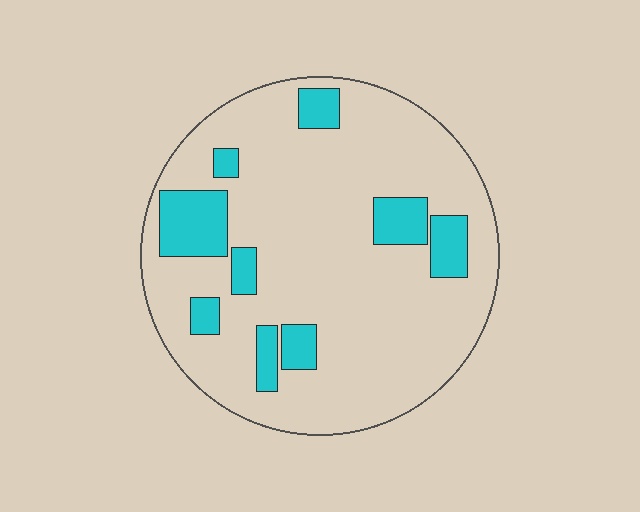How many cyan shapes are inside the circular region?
9.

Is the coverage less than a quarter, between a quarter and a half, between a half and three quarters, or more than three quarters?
Less than a quarter.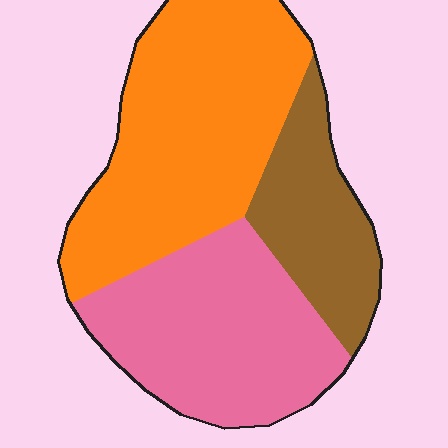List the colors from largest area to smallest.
From largest to smallest: orange, pink, brown.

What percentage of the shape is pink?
Pink takes up about three eighths (3/8) of the shape.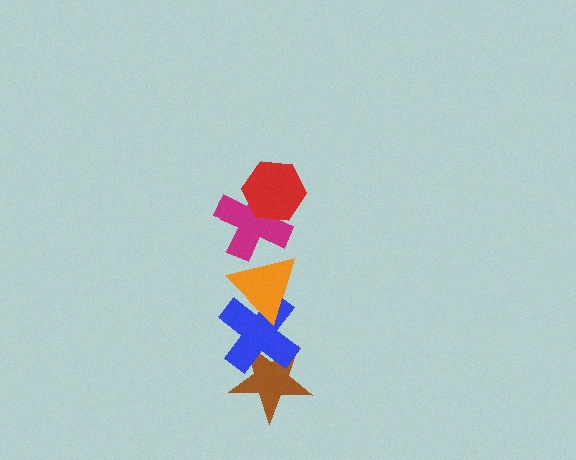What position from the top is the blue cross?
The blue cross is 4th from the top.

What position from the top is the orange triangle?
The orange triangle is 3rd from the top.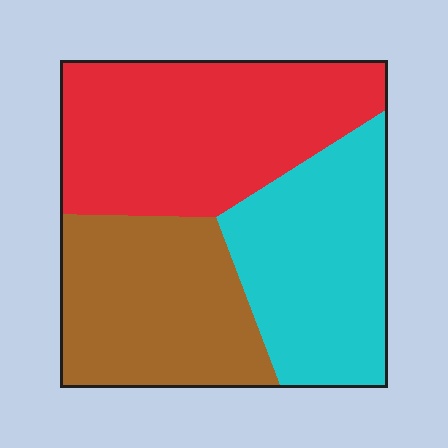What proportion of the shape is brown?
Brown takes up about one third (1/3) of the shape.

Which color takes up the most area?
Red, at roughly 40%.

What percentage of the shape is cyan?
Cyan takes up between a quarter and a half of the shape.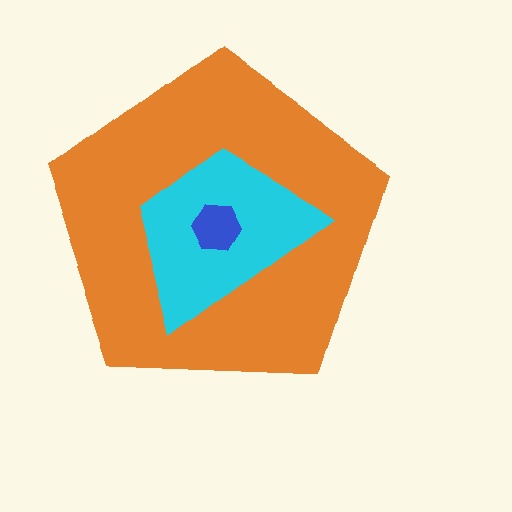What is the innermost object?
The blue hexagon.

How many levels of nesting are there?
3.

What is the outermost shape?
The orange pentagon.